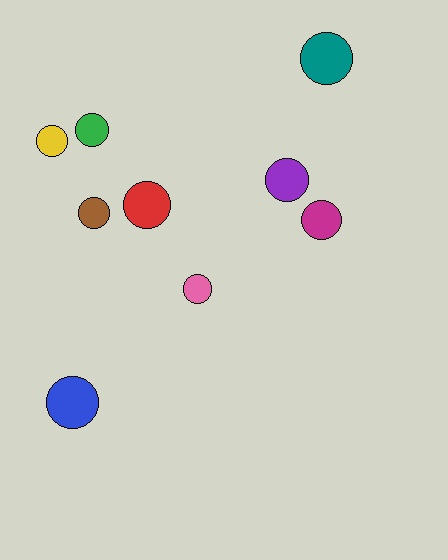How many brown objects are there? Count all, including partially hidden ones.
There is 1 brown object.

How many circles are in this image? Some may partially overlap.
There are 9 circles.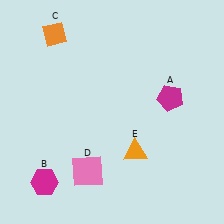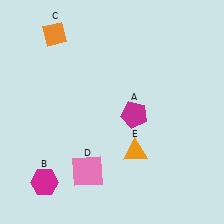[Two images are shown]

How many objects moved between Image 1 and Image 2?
1 object moved between the two images.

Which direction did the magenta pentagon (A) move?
The magenta pentagon (A) moved left.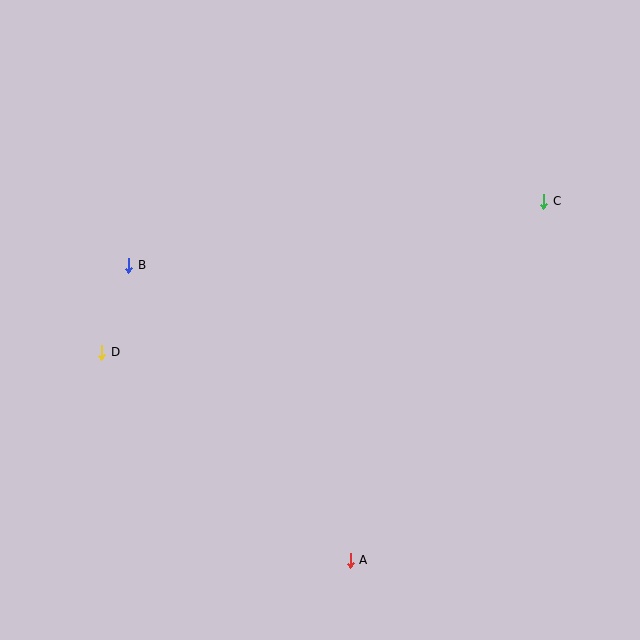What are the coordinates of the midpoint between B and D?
The midpoint between B and D is at (115, 309).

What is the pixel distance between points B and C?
The distance between B and C is 420 pixels.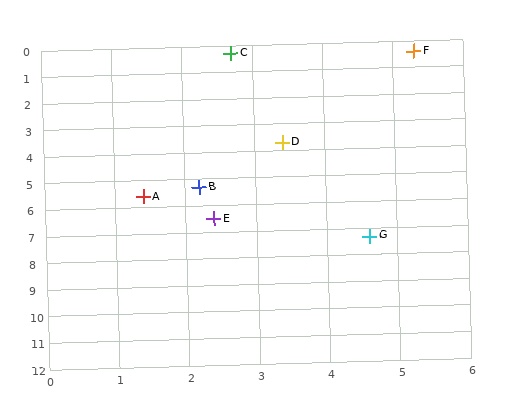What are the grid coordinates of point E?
Point E is at approximately (2.4, 6.5).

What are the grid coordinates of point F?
Point F is at approximately (5.3, 0.4).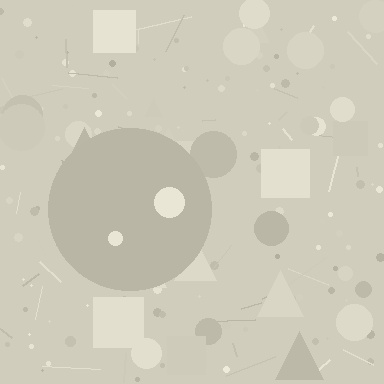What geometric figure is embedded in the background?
A circle is embedded in the background.